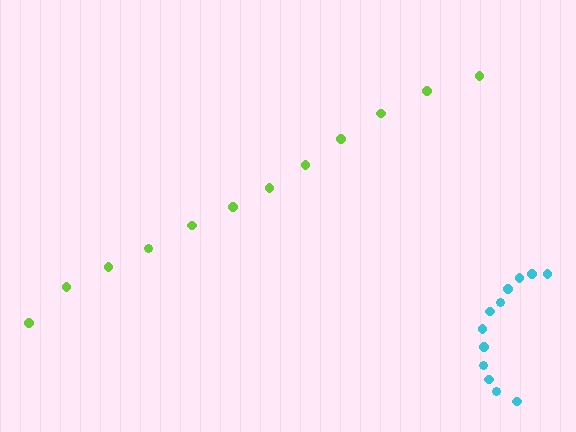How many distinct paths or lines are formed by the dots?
There are 2 distinct paths.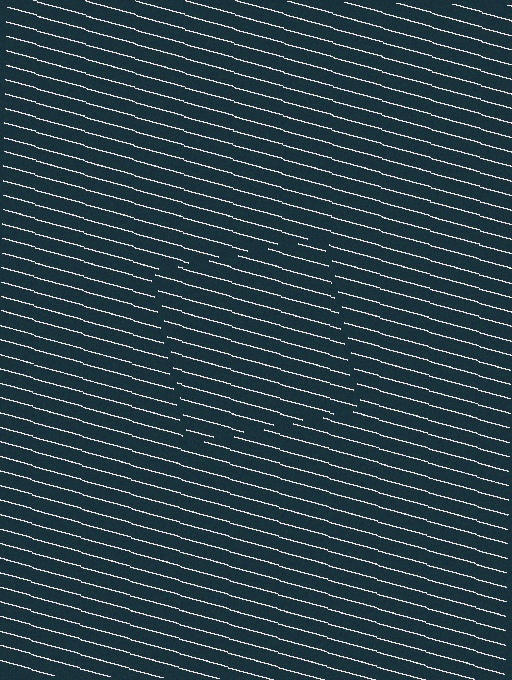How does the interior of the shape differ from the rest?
The interior of the shape contains the same grating, shifted by half a period — the contour is defined by the phase discontinuity where line-ends from the inner and outer gratings abut.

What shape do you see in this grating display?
An illusory square. The interior of the shape contains the same grating, shifted by half a period — the contour is defined by the phase discontinuity where line-ends from the inner and outer gratings abut.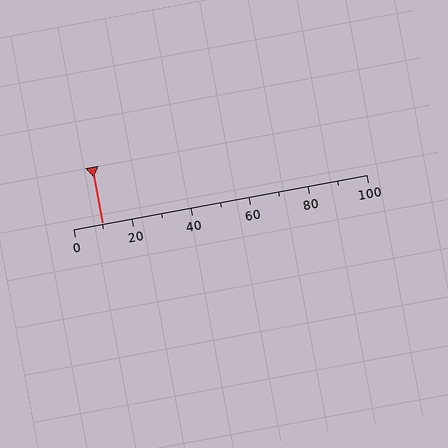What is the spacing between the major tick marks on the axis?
The major ticks are spaced 20 apart.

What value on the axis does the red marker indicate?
The marker indicates approximately 10.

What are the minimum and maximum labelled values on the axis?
The axis runs from 0 to 100.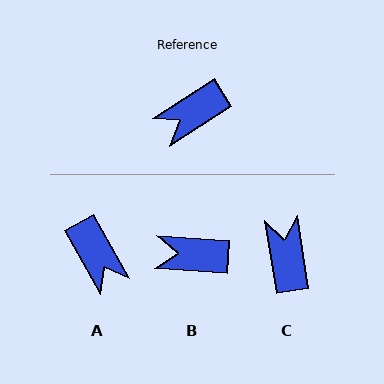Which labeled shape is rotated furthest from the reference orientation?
C, about 113 degrees away.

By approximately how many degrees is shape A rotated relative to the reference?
Approximately 87 degrees counter-clockwise.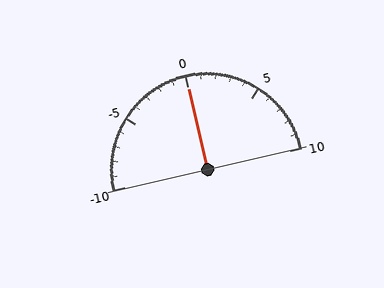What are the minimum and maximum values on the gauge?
The gauge ranges from -10 to 10.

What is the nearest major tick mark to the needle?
The nearest major tick mark is 0.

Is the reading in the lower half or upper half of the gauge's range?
The reading is in the upper half of the range (-10 to 10).